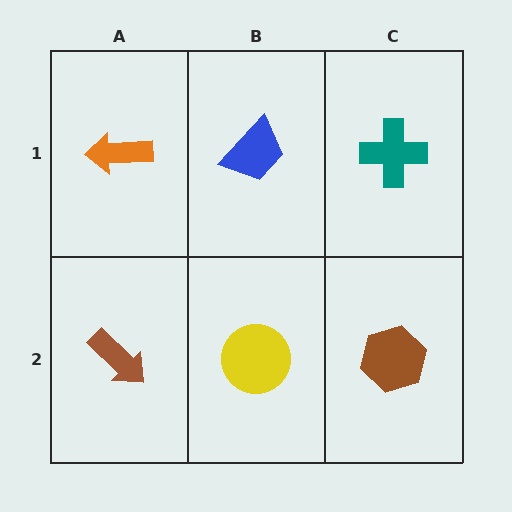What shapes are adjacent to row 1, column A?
A brown arrow (row 2, column A), a blue trapezoid (row 1, column B).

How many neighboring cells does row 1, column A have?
2.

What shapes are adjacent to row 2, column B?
A blue trapezoid (row 1, column B), a brown arrow (row 2, column A), a brown hexagon (row 2, column C).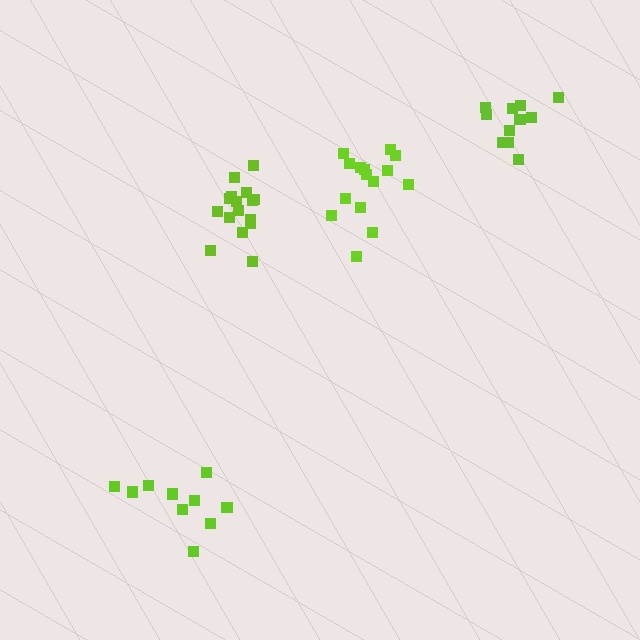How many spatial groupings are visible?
There are 4 spatial groupings.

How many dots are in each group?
Group 1: 10 dots, Group 2: 15 dots, Group 3: 16 dots, Group 4: 11 dots (52 total).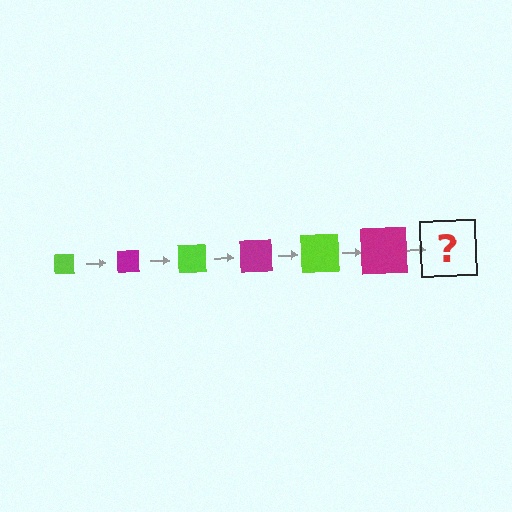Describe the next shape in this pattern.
It should be a lime square, larger than the previous one.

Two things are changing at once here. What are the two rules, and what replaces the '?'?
The two rules are that the square grows larger each step and the color cycles through lime and magenta. The '?' should be a lime square, larger than the previous one.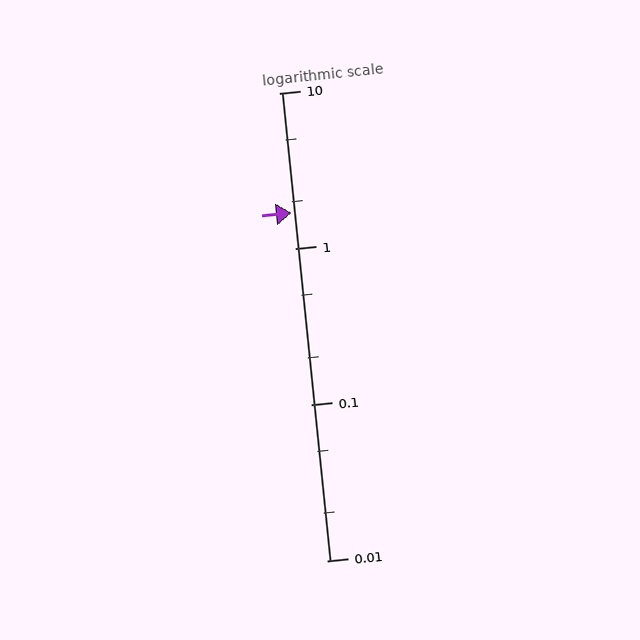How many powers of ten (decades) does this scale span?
The scale spans 3 decades, from 0.01 to 10.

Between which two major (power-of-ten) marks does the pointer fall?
The pointer is between 1 and 10.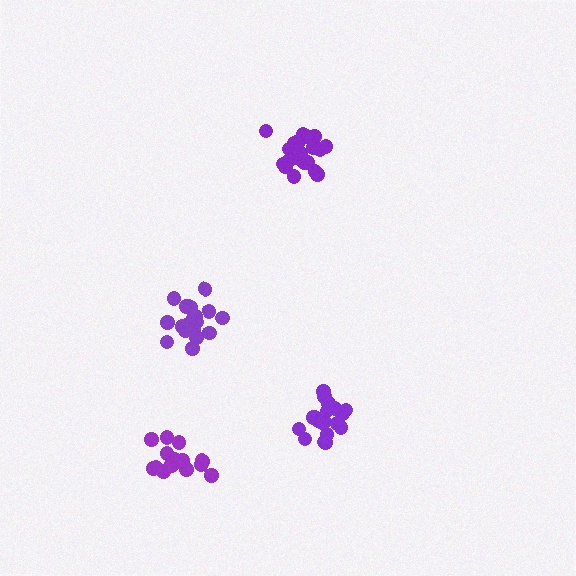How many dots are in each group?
Group 1: 16 dots, Group 2: 21 dots, Group 3: 21 dots, Group 4: 20 dots (78 total).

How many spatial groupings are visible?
There are 4 spatial groupings.